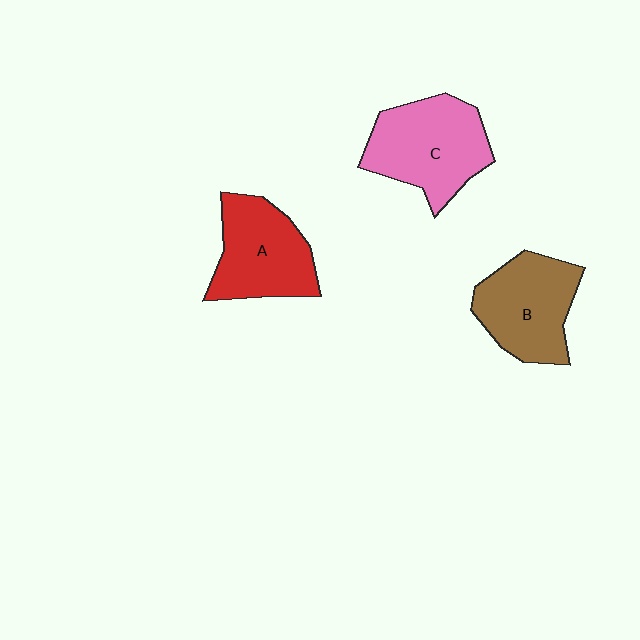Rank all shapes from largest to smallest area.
From largest to smallest: C (pink), B (brown), A (red).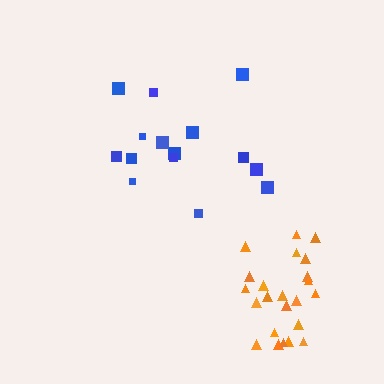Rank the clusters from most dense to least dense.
orange, blue.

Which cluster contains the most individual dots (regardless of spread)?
Orange (23).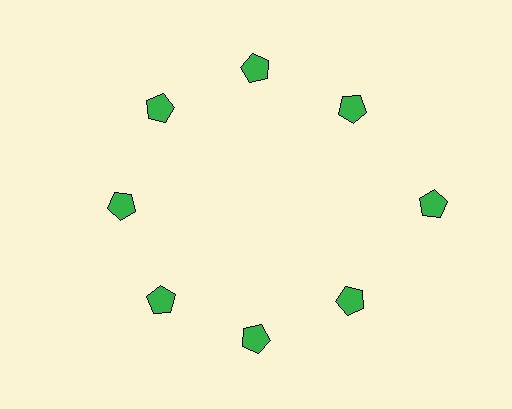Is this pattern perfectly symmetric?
No. The 8 green pentagons are arranged in a ring, but one element near the 3 o'clock position is pushed outward from the center, breaking the 8-fold rotational symmetry.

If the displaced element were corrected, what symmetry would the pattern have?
It would have 8-fold rotational symmetry — the pattern would map onto itself every 45 degrees.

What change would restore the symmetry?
The symmetry would be restored by moving it inward, back onto the ring so that all 8 pentagons sit at equal angles and equal distance from the center.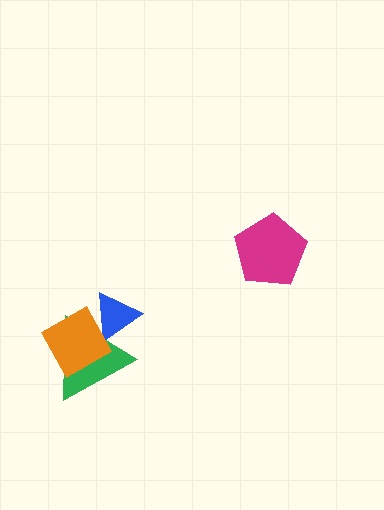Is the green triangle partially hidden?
Yes, it is partially covered by another shape.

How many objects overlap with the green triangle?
2 objects overlap with the green triangle.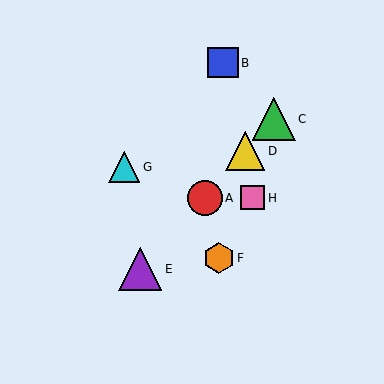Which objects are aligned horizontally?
Objects A, H are aligned horizontally.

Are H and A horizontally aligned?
Yes, both are at y≈198.